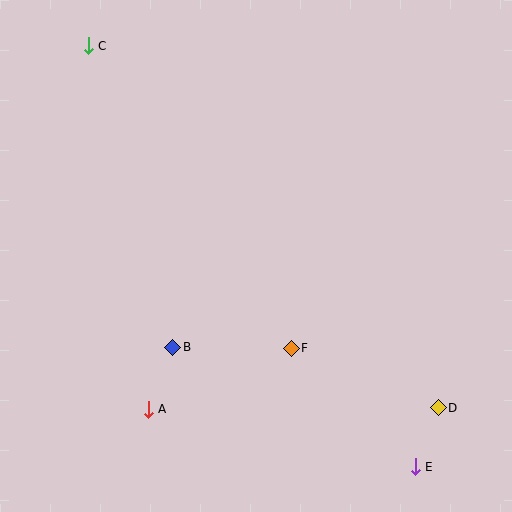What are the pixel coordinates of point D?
Point D is at (438, 408).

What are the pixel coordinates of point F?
Point F is at (291, 348).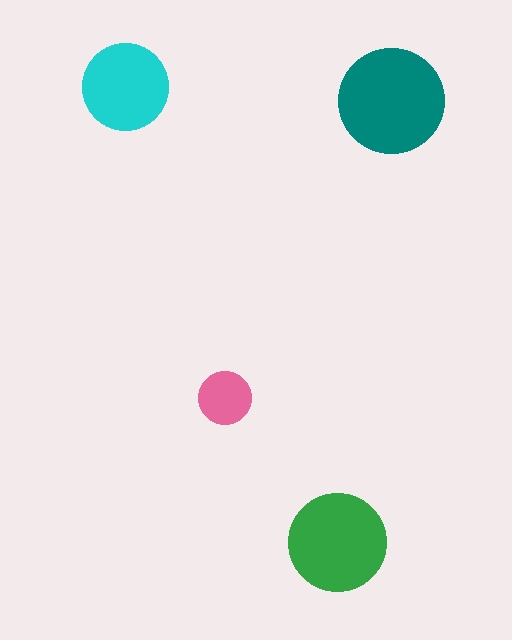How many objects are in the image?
There are 4 objects in the image.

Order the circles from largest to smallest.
the teal one, the green one, the cyan one, the pink one.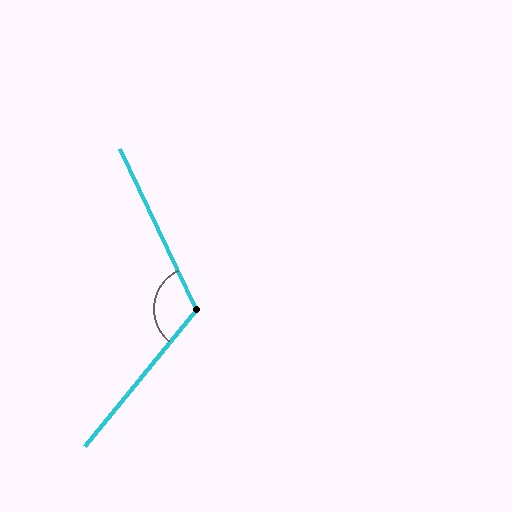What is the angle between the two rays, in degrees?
Approximately 116 degrees.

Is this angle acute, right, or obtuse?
It is obtuse.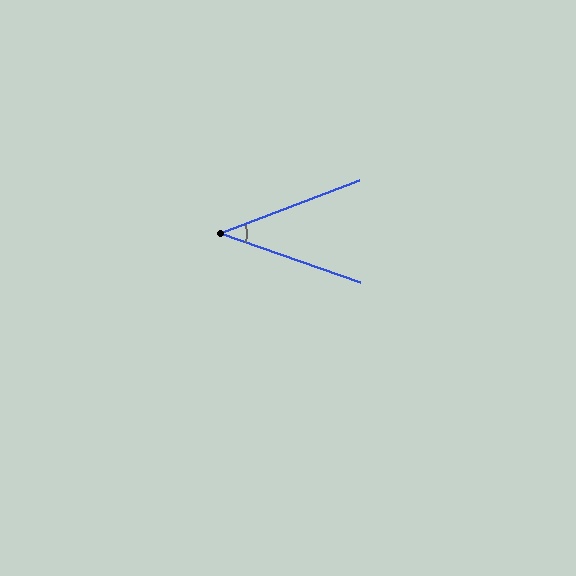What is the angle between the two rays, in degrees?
Approximately 40 degrees.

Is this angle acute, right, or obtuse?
It is acute.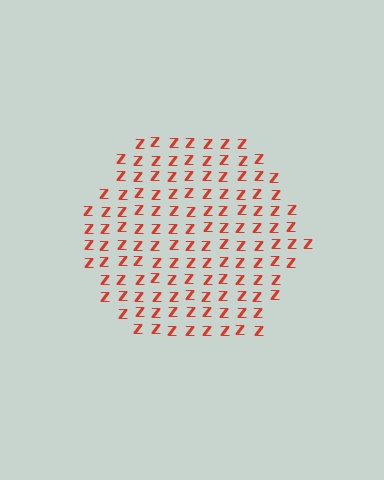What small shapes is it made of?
It is made of small letter Z's.